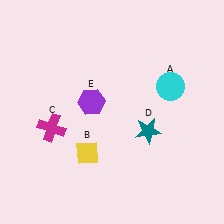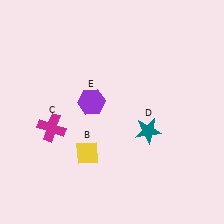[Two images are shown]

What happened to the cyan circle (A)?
The cyan circle (A) was removed in Image 2. It was in the top-right area of Image 1.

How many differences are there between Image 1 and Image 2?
There is 1 difference between the two images.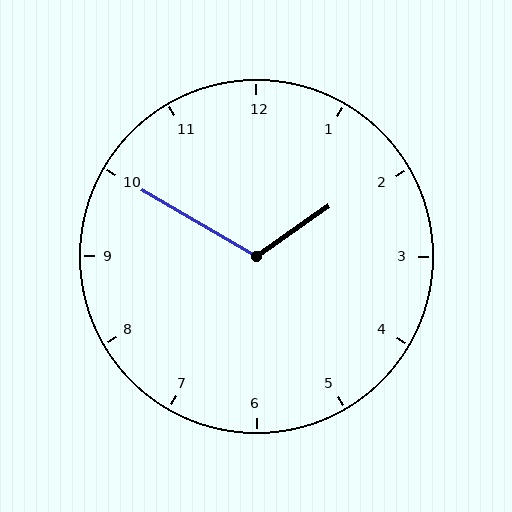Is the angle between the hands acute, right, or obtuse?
It is obtuse.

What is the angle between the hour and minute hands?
Approximately 115 degrees.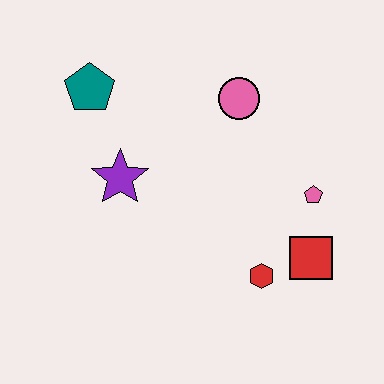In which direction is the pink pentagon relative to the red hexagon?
The pink pentagon is above the red hexagon.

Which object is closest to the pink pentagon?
The red square is closest to the pink pentagon.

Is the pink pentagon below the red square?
No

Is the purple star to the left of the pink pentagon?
Yes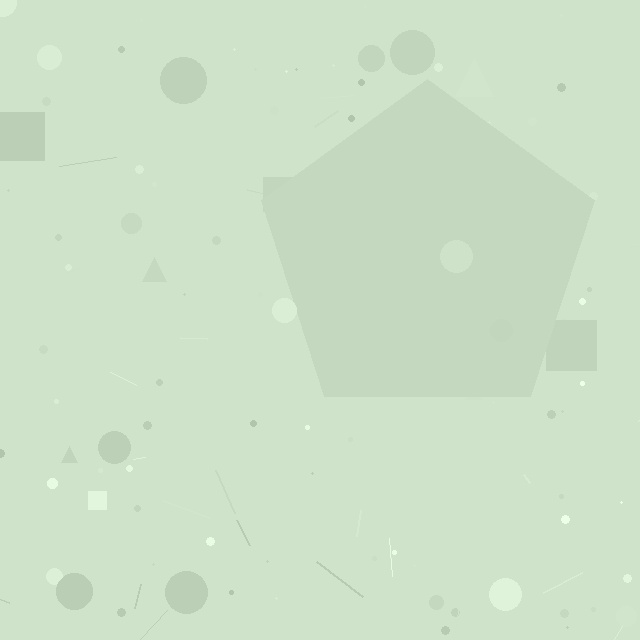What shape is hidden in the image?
A pentagon is hidden in the image.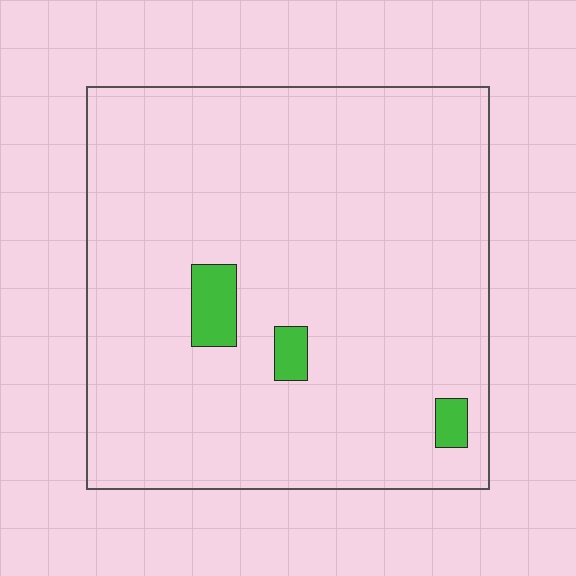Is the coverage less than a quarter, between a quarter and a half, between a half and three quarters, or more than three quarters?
Less than a quarter.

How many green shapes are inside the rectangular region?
3.